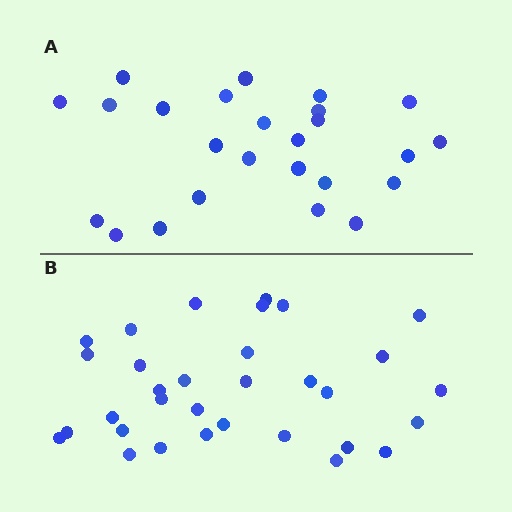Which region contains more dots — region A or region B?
Region B (the bottom region) has more dots.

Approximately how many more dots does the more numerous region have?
Region B has roughly 8 or so more dots than region A.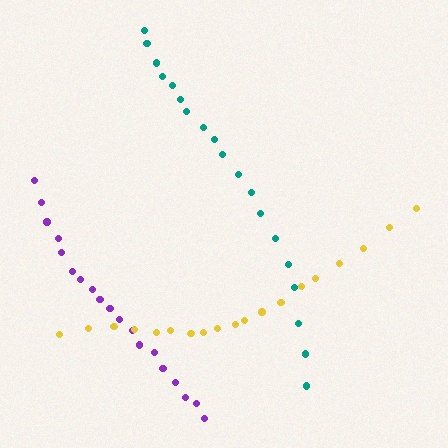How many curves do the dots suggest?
There are 3 distinct paths.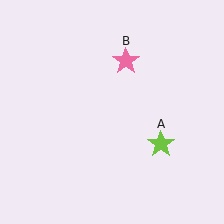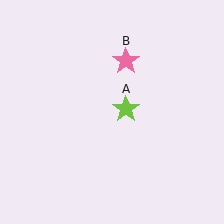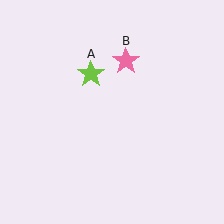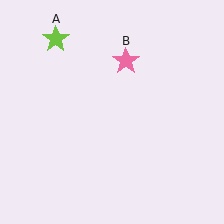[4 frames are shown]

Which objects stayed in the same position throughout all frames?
Pink star (object B) remained stationary.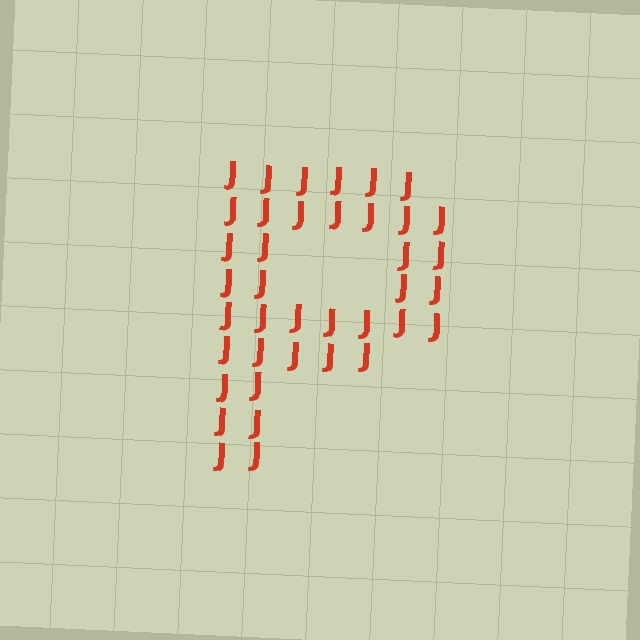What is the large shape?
The large shape is the letter P.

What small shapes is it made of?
It is made of small letter J's.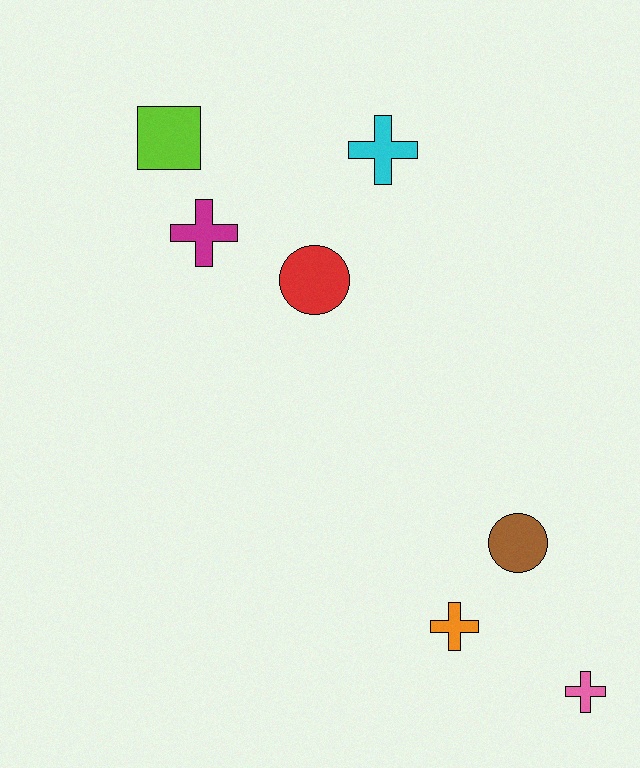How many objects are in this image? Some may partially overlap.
There are 7 objects.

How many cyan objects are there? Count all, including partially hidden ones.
There is 1 cyan object.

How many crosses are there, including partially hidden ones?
There are 4 crosses.